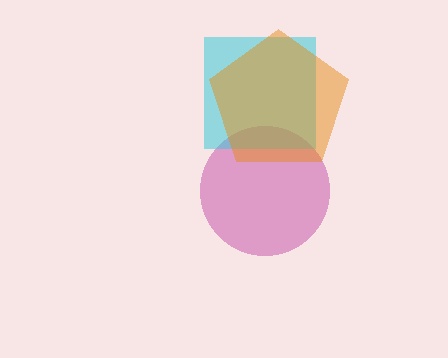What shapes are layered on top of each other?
The layered shapes are: a magenta circle, a cyan square, an orange pentagon.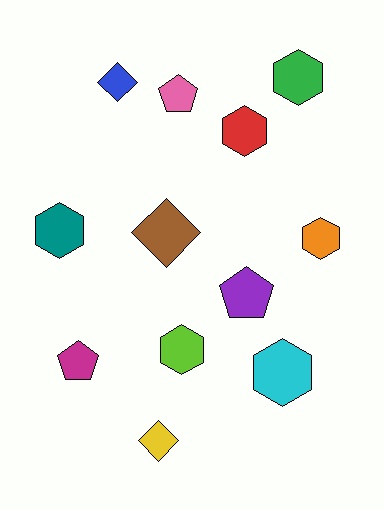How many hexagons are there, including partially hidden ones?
There are 6 hexagons.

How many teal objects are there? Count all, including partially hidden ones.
There is 1 teal object.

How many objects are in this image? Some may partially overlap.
There are 12 objects.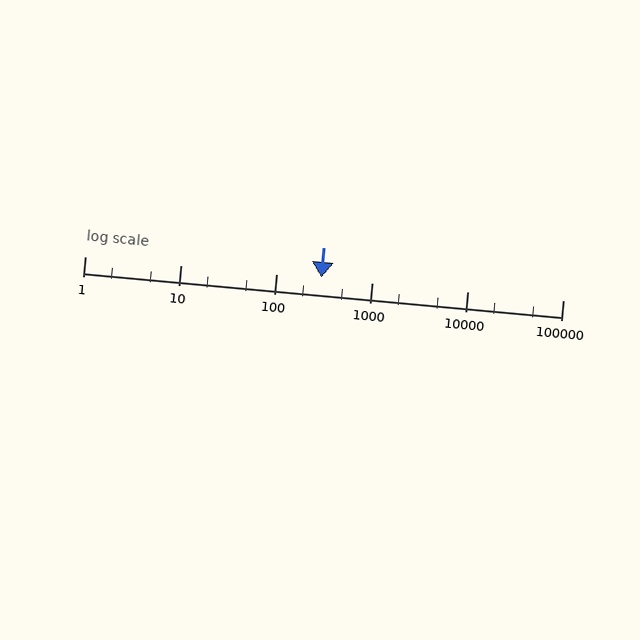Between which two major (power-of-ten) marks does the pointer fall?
The pointer is between 100 and 1000.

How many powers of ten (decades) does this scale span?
The scale spans 5 decades, from 1 to 100000.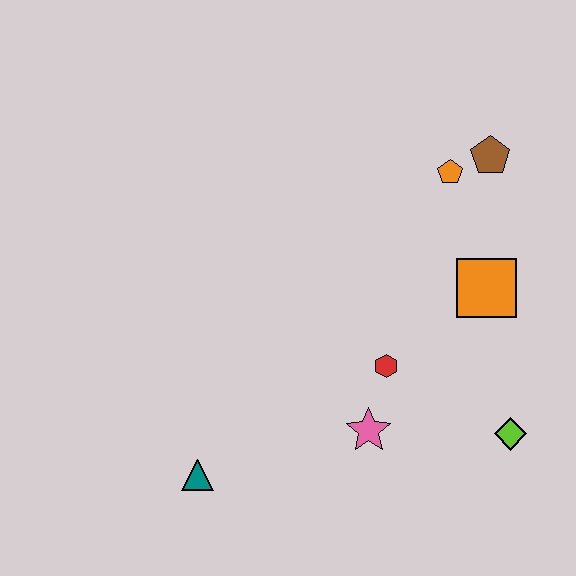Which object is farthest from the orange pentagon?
The teal triangle is farthest from the orange pentagon.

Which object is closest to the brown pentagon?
The orange pentagon is closest to the brown pentagon.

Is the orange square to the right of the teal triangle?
Yes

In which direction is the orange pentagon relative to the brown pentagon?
The orange pentagon is to the left of the brown pentagon.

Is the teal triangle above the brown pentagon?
No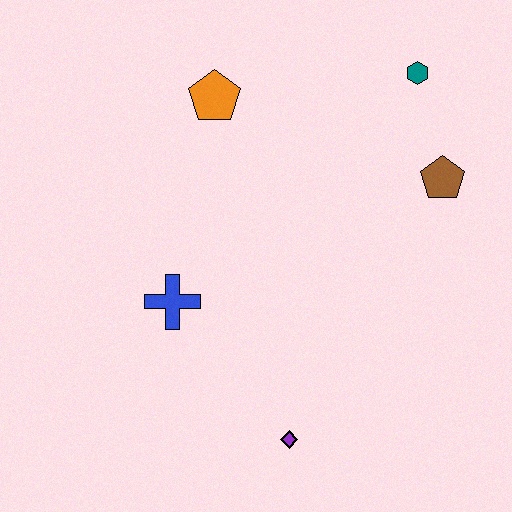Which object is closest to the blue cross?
The purple diamond is closest to the blue cross.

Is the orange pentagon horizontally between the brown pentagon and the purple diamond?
No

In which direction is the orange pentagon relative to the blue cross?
The orange pentagon is above the blue cross.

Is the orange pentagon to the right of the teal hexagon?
No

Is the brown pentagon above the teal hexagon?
No